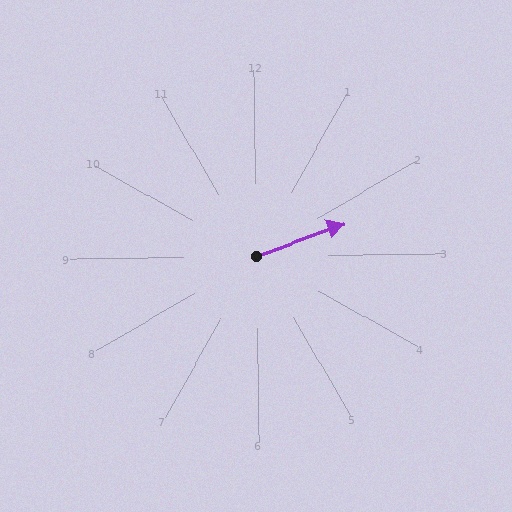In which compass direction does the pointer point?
East.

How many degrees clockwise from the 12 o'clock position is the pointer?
Approximately 70 degrees.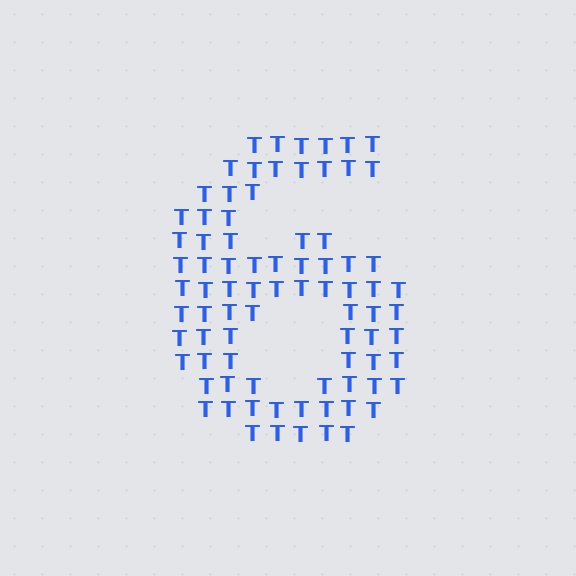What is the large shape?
The large shape is the digit 6.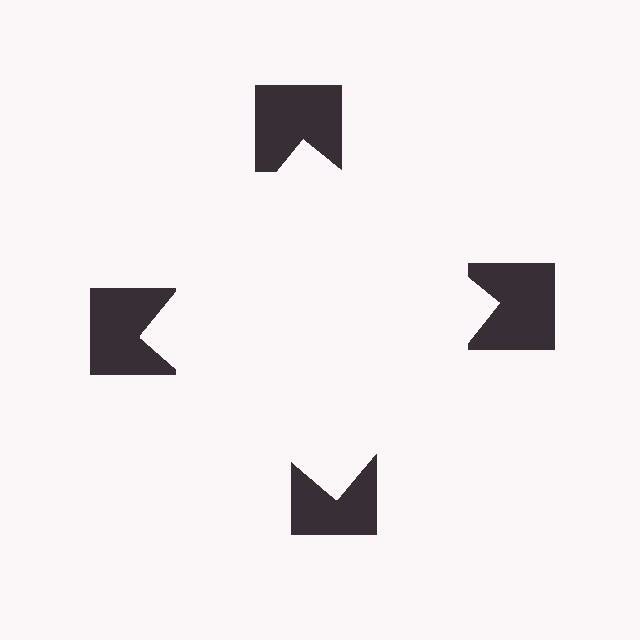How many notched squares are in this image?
There are 4 — one at each vertex of the illusory square.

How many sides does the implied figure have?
4 sides.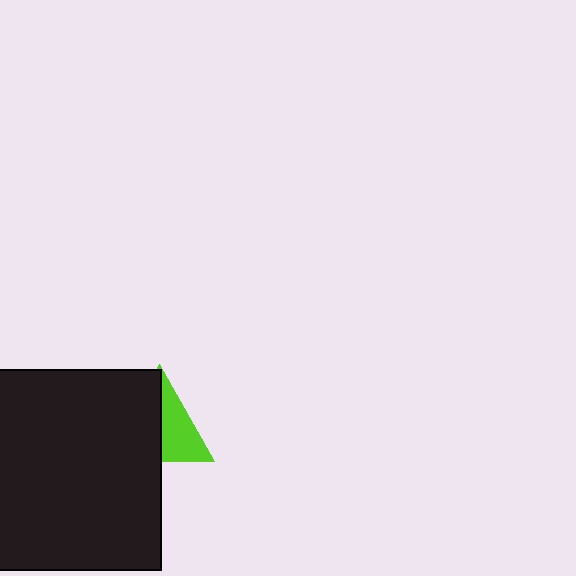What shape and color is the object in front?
The object in front is a black square.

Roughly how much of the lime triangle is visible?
About half of it is visible (roughly 46%).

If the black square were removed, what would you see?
You would see the complete lime triangle.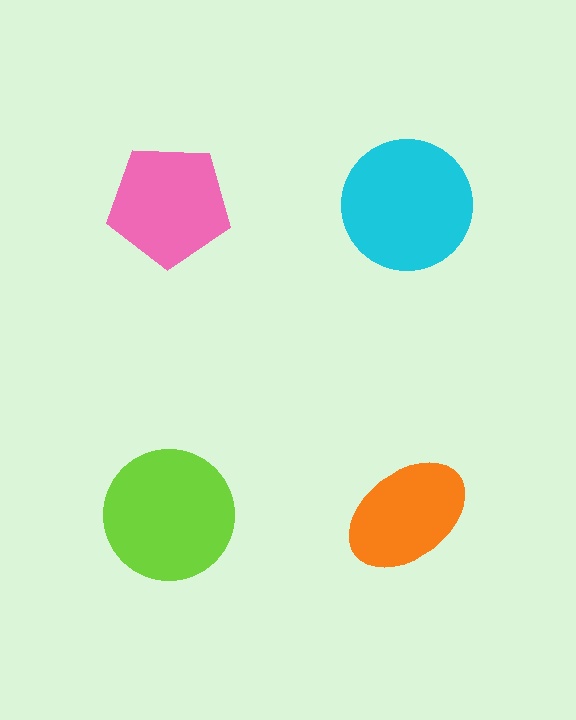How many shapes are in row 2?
2 shapes.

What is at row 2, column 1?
A lime circle.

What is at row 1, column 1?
A pink pentagon.